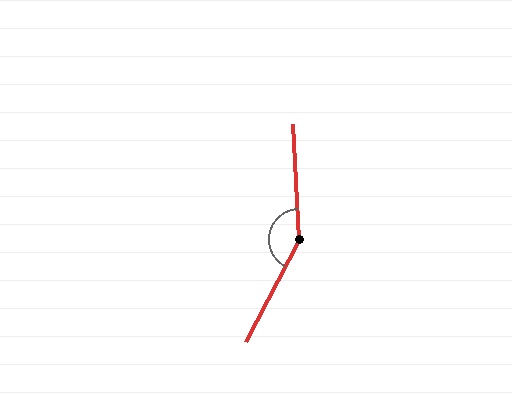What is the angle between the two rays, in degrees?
Approximately 150 degrees.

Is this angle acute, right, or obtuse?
It is obtuse.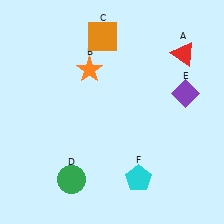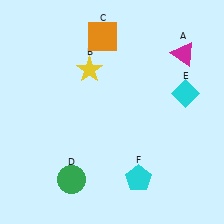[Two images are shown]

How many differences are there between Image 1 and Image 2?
There are 3 differences between the two images.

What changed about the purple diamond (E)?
In Image 1, E is purple. In Image 2, it changed to cyan.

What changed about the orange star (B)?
In Image 1, B is orange. In Image 2, it changed to yellow.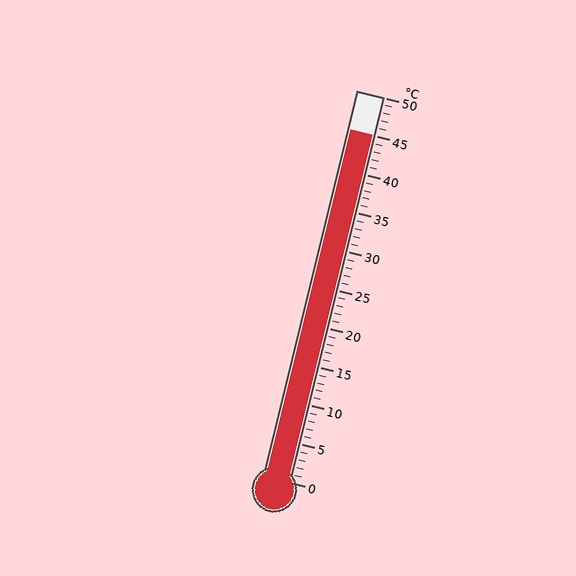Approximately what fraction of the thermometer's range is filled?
The thermometer is filled to approximately 90% of its range.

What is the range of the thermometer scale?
The thermometer scale ranges from 0°C to 50°C.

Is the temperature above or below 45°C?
The temperature is at 45°C.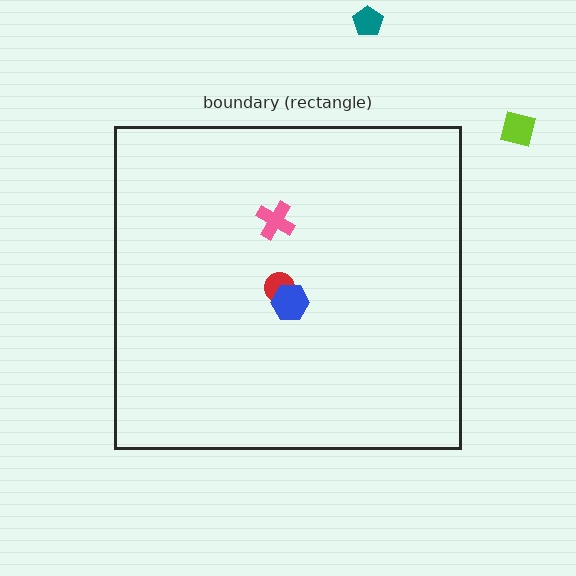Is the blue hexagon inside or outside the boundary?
Inside.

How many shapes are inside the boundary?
3 inside, 2 outside.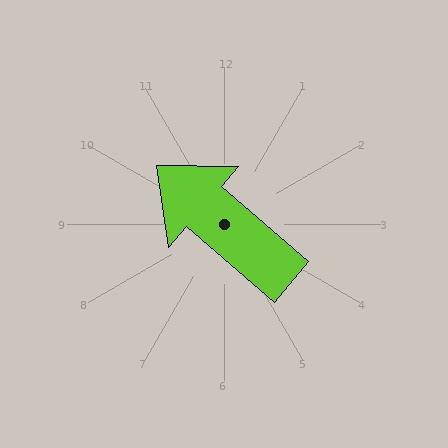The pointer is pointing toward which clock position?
Roughly 10 o'clock.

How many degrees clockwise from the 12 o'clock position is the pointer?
Approximately 311 degrees.